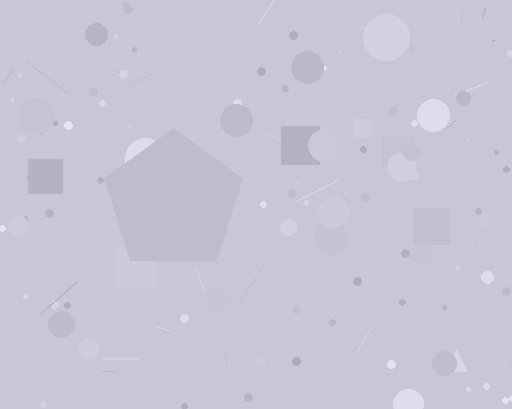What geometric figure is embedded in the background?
A pentagon is embedded in the background.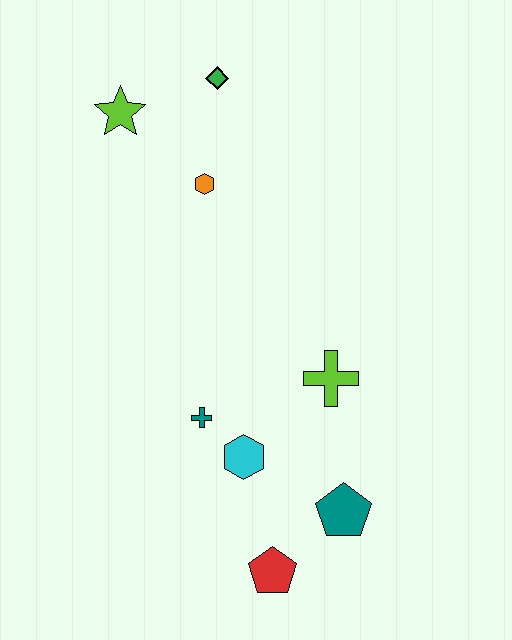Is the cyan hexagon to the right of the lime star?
Yes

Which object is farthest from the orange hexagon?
The red pentagon is farthest from the orange hexagon.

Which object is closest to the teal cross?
The cyan hexagon is closest to the teal cross.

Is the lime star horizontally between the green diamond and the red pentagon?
No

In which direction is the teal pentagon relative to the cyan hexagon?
The teal pentagon is to the right of the cyan hexagon.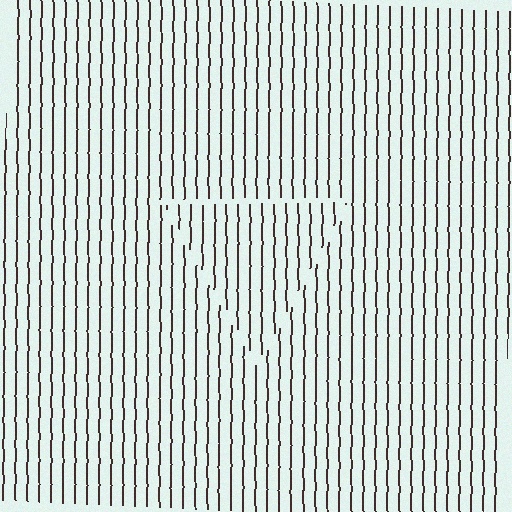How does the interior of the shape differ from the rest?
The interior of the shape contains the same grating, shifted by half a period — the contour is defined by the phase discontinuity where line-ends from the inner and outer gratings abut.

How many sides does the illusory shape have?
3 sides — the line-ends trace a triangle.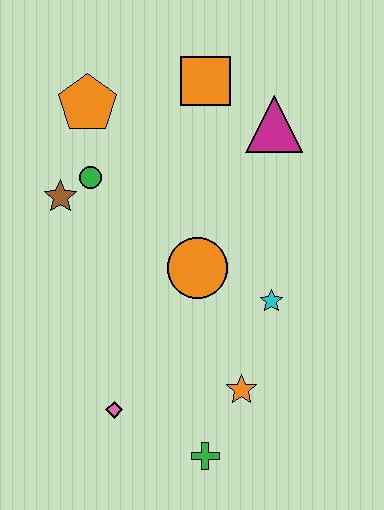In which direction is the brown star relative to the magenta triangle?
The brown star is to the left of the magenta triangle.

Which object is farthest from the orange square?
The green cross is farthest from the orange square.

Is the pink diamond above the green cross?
Yes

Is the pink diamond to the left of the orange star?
Yes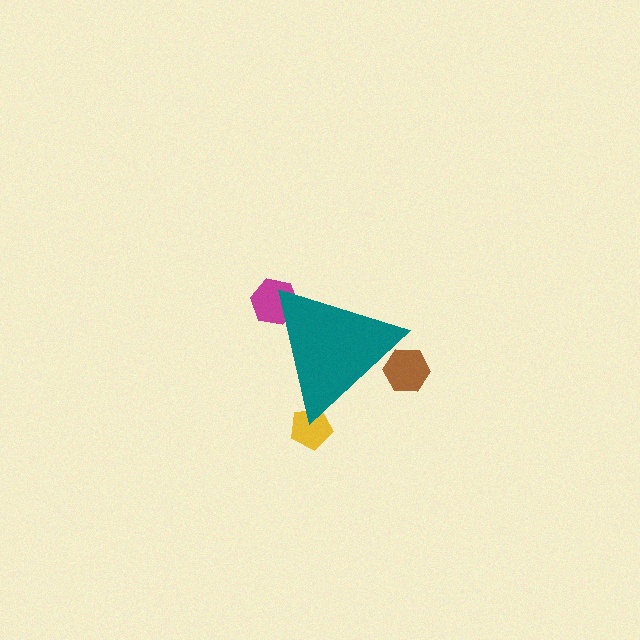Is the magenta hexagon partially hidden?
Yes, the magenta hexagon is partially hidden behind the teal triangle.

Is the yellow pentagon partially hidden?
Yes, the yellow pentagon is partially hidden behind the teal triangle.